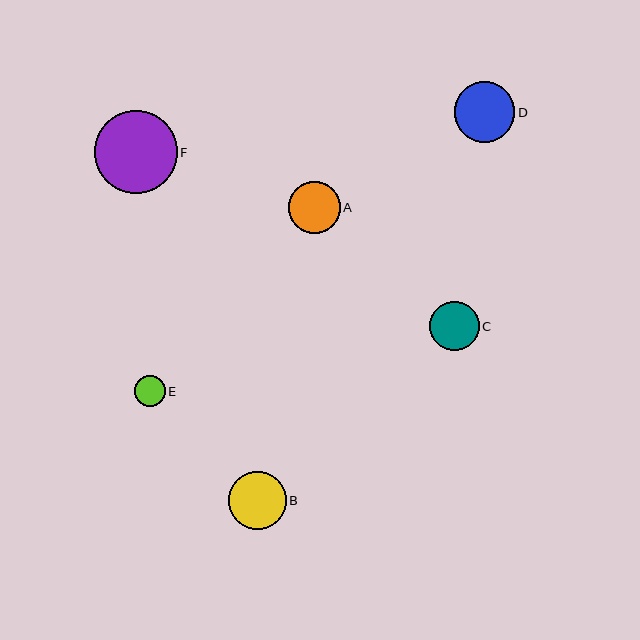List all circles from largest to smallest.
From largest to smallest: F, D, B, A, C, E.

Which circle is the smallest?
Circle E is the smallest with a size of approximately 30 pixels.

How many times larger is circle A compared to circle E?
Circle A is approximately 1.7 times the size of circle E.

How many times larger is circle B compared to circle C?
Circle B is approximately 1.2 times the size of circle C.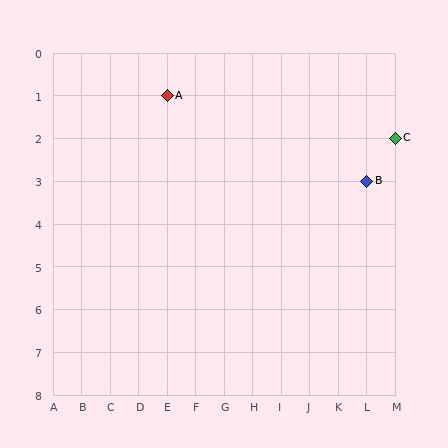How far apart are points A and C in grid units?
Points A and C are 8 columns and 1 row apart (about 8.1 grid units diagonally).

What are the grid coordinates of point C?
Point C is at grid coordinates (M, 2).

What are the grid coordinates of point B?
Point B is at grid coordinates (L, 3).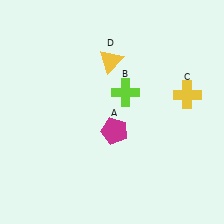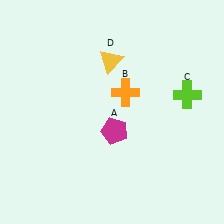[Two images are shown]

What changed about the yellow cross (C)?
In Image 1, C is yellow. In Image 2, it changed to lime.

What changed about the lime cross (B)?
In Image 1, B is lime. In Image 2, it changed to orange.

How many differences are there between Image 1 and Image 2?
There are 2 differences between the two images.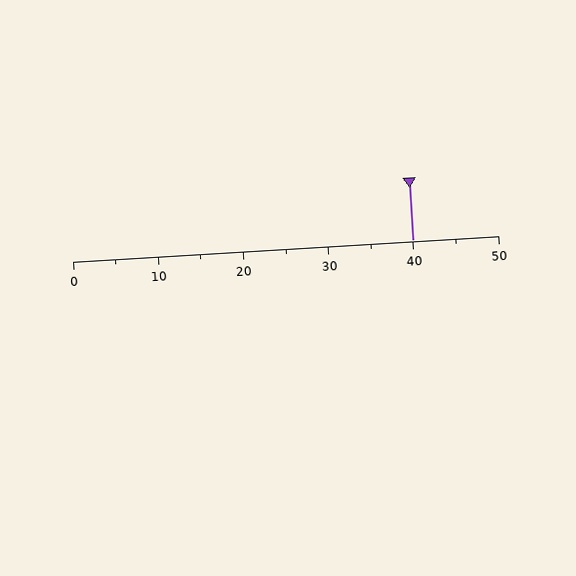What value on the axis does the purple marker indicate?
The marker indicates approximately 40.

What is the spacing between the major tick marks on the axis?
The major ticks are spaced 10 apart.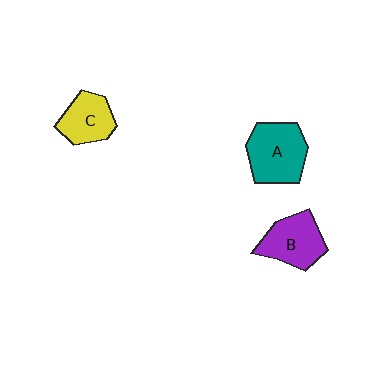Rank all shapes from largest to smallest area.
From largest to smallest: A (teal), B (purple), C (yellow).